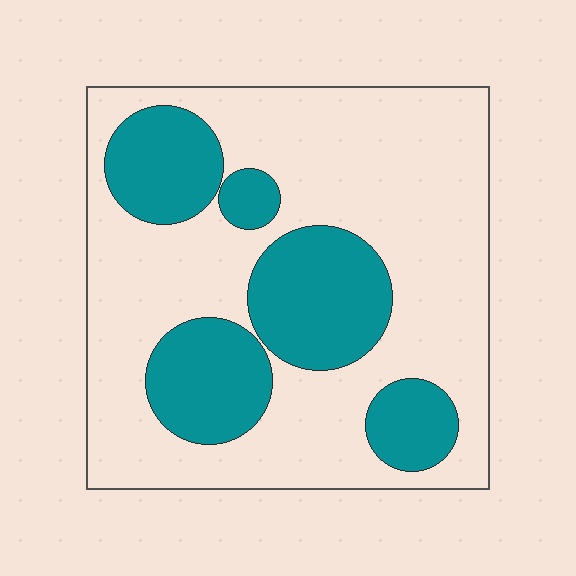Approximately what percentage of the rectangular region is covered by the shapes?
Approximately 30%.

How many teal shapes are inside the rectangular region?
5.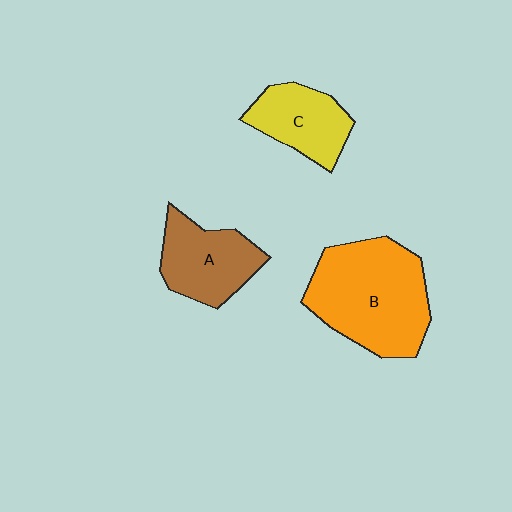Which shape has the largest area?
Shape B (orange).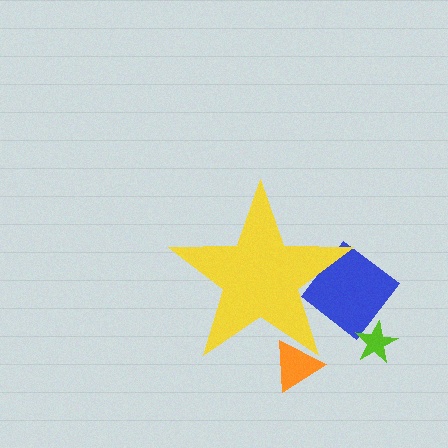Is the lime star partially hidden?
No, the lime star is fully visible.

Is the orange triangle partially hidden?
Yes, the orange triangle is partially hidden behind the yellow star.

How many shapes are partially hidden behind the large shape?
2 shapes are partially hidden.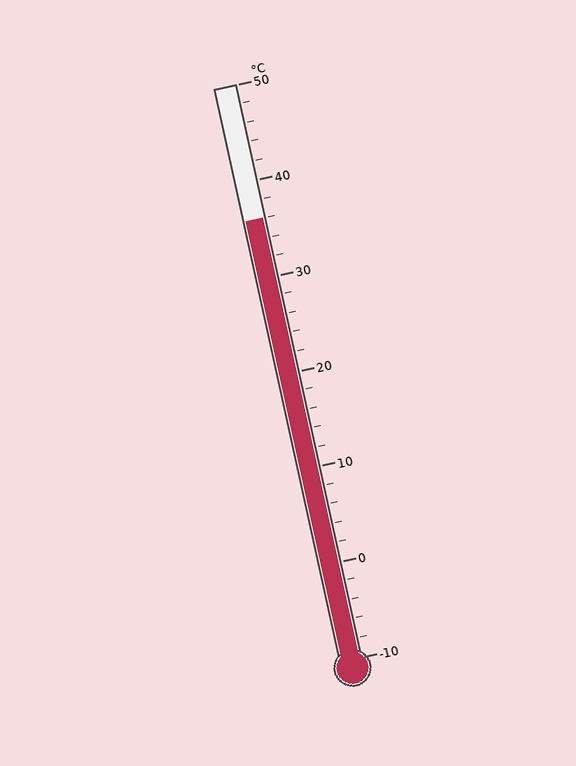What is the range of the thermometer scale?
The thermometer scale ranges from -10°C to 50°C.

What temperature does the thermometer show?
The thermometer shows approximately 36°C.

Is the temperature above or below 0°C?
The temperature is above 0°C.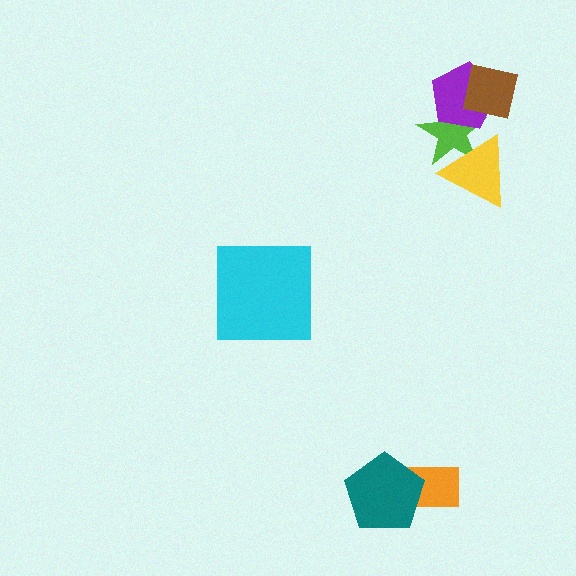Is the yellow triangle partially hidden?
No, no other shape covers it.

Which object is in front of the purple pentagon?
The brown square is in front of the purple pentagon.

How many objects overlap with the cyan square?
0 objects overlap with the cyan square.